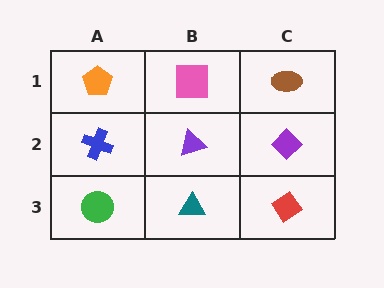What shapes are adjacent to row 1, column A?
A blue cross (row 2, column A), a pink square (row 1, column B).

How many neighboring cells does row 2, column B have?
4.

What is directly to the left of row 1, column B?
An orange pentagon.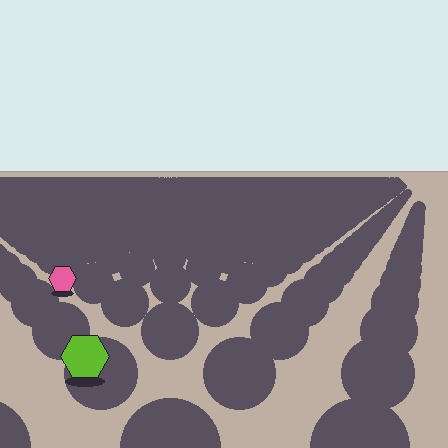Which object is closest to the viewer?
The lime hexagon is closest. The texture marks near it are larger and more spread out.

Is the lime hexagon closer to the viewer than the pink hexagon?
Yes. The lime hexagon is closer — you can tell from the texture gradient: the ground texture is coarser near it.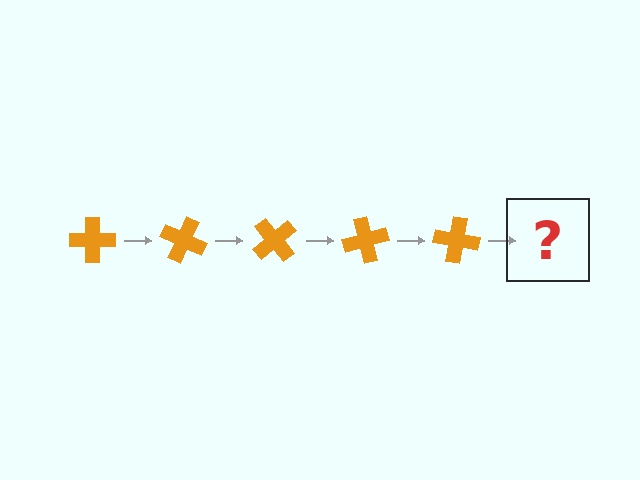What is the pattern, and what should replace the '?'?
The pattern is that the cross rotates 25 degrees each step. The '?' should be an orange cross rotated 125 degrees.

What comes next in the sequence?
The next element should be an orange cross rotated 125 degrees.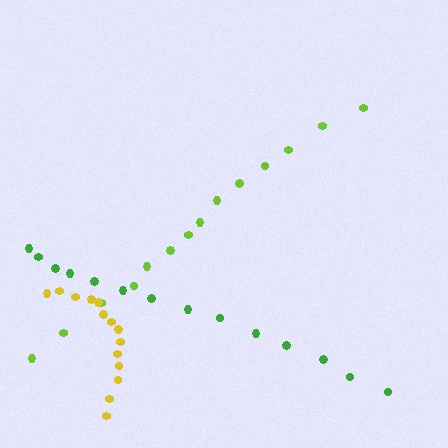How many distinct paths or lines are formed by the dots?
There are 3 distinct paths.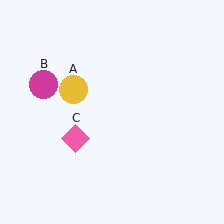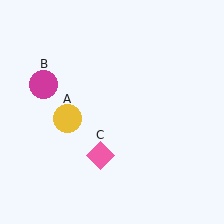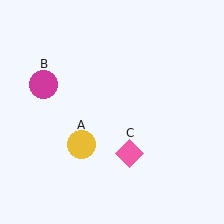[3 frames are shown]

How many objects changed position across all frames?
2 objects changed position: yellow circle (object A), pink diamond (object C).